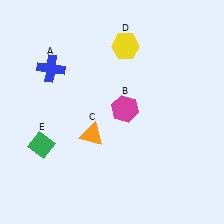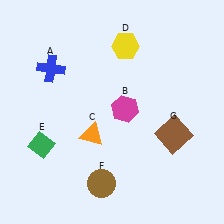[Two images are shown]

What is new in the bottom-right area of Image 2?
A brown square (G) was added in the bottom-right area of Image 2.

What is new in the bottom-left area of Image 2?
A brown circle (F) was added in the bottom-left area of Image 2.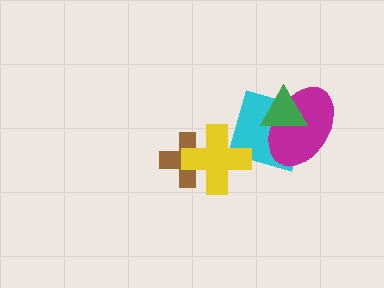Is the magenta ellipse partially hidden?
Yes, it is partially covered by another shape.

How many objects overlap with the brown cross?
1 object overlaps with the brown cross.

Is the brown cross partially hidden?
Yes, it is partially covered by another shape.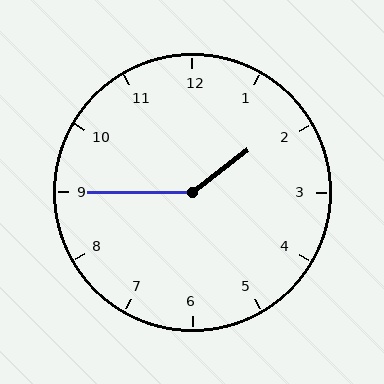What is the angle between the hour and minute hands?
Approximately 142 degrees.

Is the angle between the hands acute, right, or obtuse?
It is obtuse.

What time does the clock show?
1:45.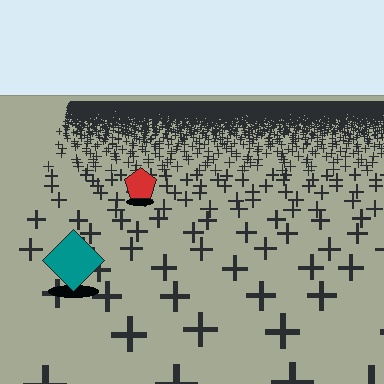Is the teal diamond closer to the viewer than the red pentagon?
Yes. The teal diamond is closer — you can tell from the texture gradient: the ground texture is coarser near it.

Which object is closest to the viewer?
The teal diamond is closest. The texture marks near it are larger and more spread out.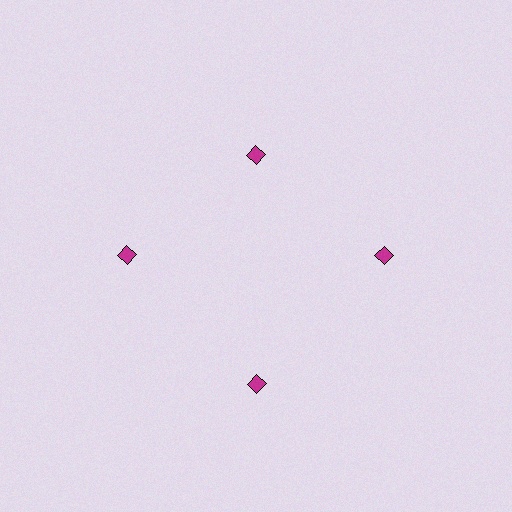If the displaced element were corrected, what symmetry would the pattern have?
It would have 4-fold rotational symmetry — the pattern would map onto itself every 90 degrees.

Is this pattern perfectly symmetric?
No. The 4 magenta diamonds are arranged in a ring, but one element near the 12 o'clock position is pulled inward toward the center, breaking the 4-fold rotational symmetry.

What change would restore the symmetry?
The symmetry would be restored by moving it outward, back onto the ring so that all 4 diamonds sit at equal angles and equal distance from the center.